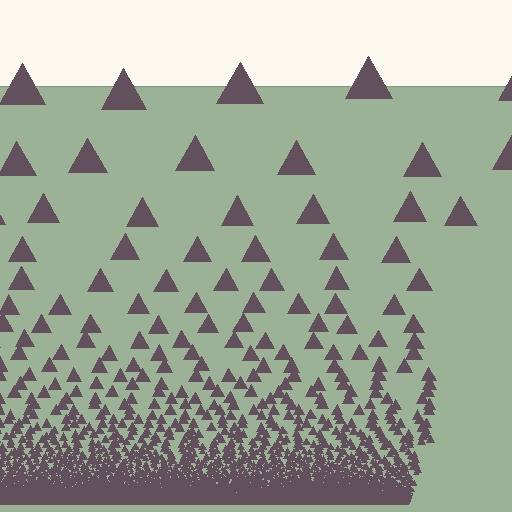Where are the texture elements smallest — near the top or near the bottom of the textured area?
Near the bottom.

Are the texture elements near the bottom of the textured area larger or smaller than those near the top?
Smaller. The gradient is inverted — elements near the bottom are smaller and denser.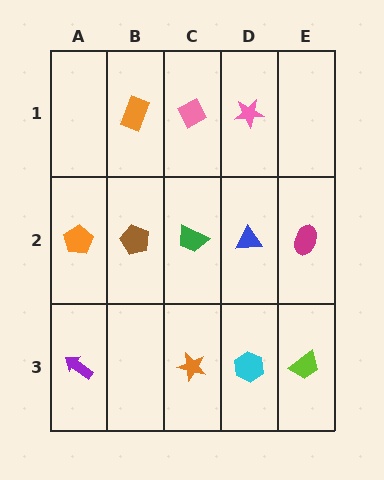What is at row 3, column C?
An orange star.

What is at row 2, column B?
A brown pentagon.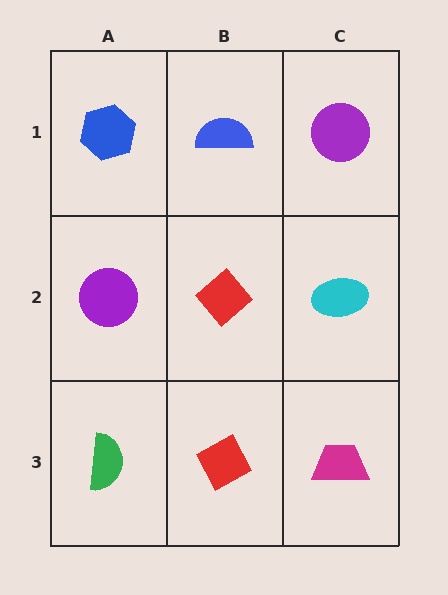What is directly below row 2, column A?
A green semicircle.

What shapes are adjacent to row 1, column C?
A cyan ellipse (row 2, column C), a blue semicircle (row 1, column B).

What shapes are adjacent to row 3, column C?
A cyan ellipse (row 2, column C), a red diamond (row 3, column B).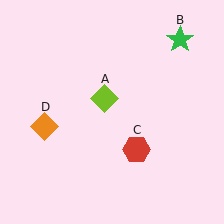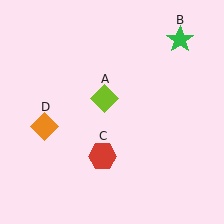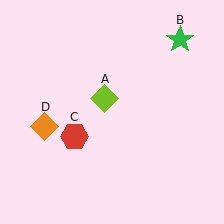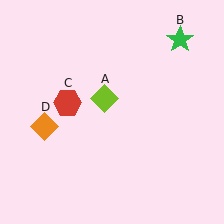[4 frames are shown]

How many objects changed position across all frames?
1 object changed position: red hexagon (object C).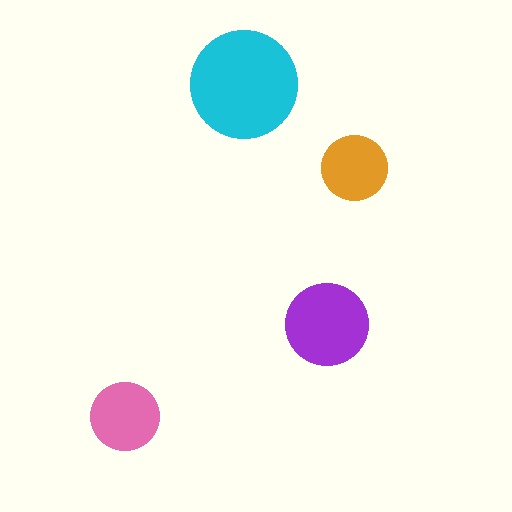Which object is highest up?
The cyan circle is topmost.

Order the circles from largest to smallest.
the cyan one, the purple one, the pink one, the orange one.